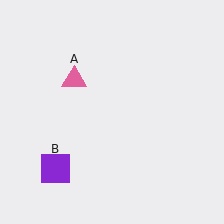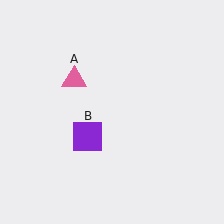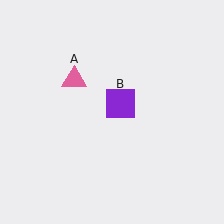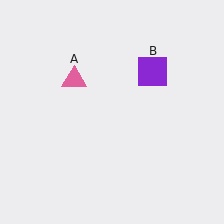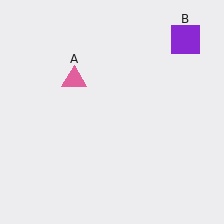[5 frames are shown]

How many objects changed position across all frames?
1 object changed position: purple square (object B).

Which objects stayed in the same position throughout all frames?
Pink triangle (object A) remained stationary.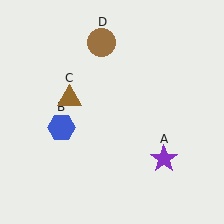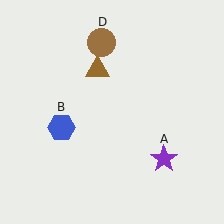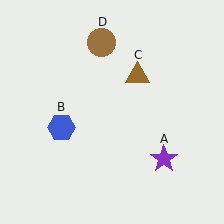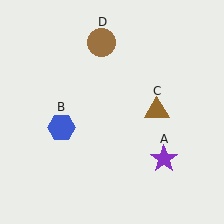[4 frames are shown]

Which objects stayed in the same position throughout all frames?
Purple star (object A) and blue hexagon (object B) and brown circle (object D) remained stationary.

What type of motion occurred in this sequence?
The brown triangle (object C) rotated clockwise around the center of the scene.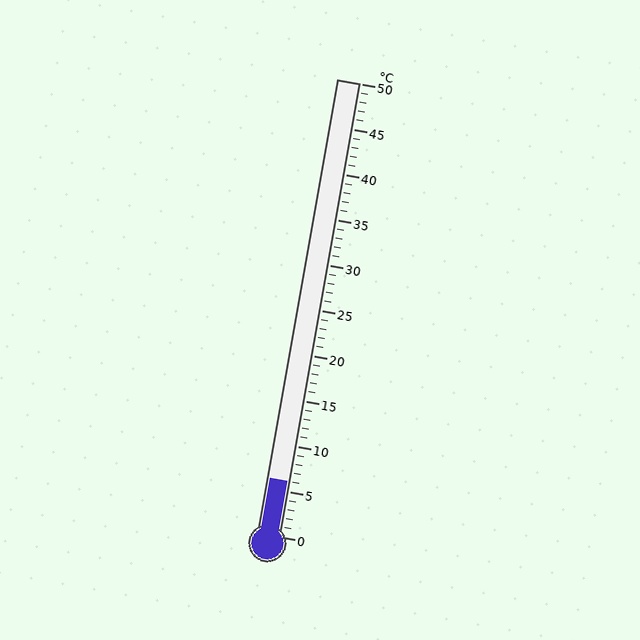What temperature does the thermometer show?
The thermometer shows approximately 6°C.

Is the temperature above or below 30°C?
The temperature is below 30°C.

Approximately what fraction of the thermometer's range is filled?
The thermometer is filled to approximately 10% of its range.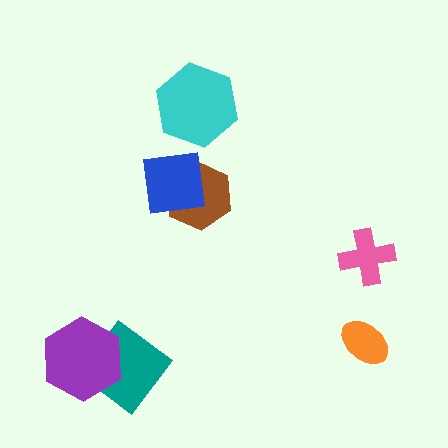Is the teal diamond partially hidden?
Yes, it is partially covered by another shape.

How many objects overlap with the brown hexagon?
1 object overlaps with the brown hexagon.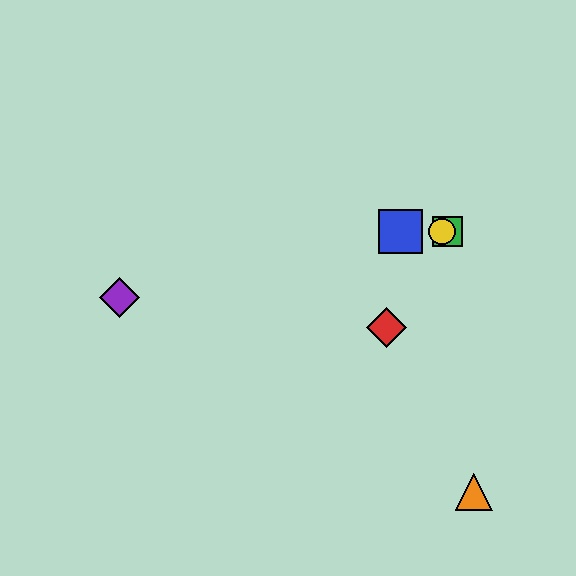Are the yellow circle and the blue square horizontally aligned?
Yes, both are at y≈232.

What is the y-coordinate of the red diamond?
The red diamond is at y≈327.